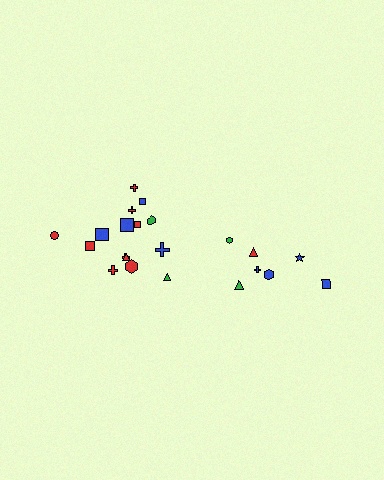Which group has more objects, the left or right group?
The left group.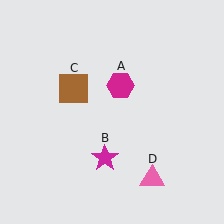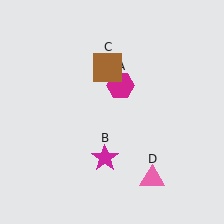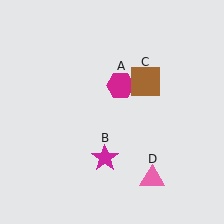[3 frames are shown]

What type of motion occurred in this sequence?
The brown square (object C) rotated clockwise around the center of the scene.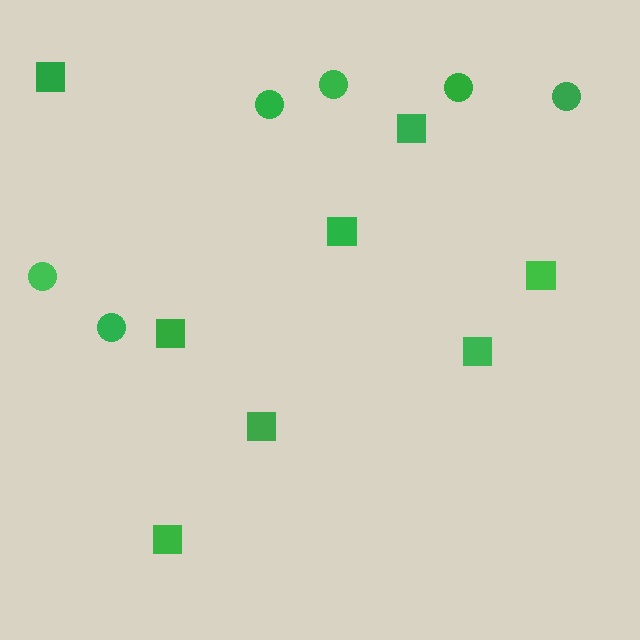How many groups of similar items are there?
There are 2 groups: one group of squares (8) and one group of circles (6).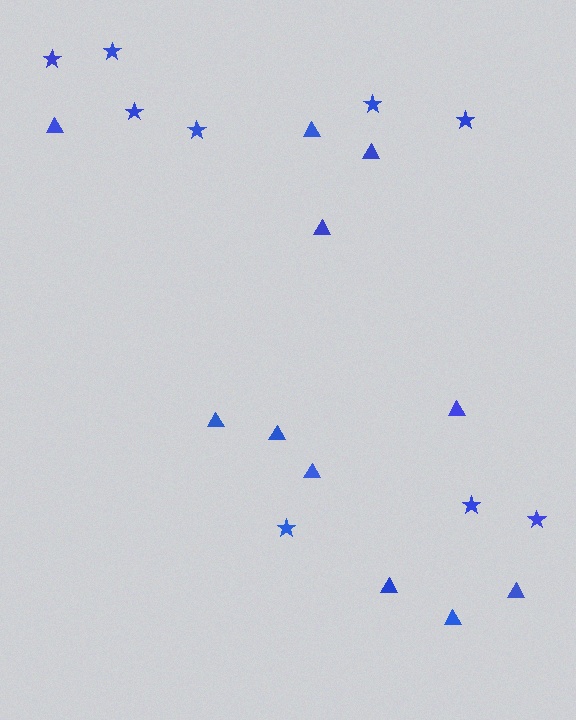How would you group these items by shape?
There are 2 groups: one group of stars (9) and one group of triangles (11).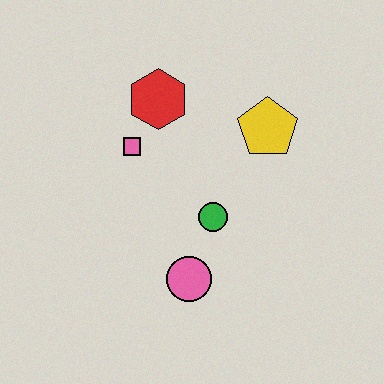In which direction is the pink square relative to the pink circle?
The pink square is above the pink circle.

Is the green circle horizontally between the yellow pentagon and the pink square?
Yes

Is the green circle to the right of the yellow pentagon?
No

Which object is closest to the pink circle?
The green circle is closest to the pink circle.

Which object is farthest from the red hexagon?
The pink circle is farthest from the red hexagon.